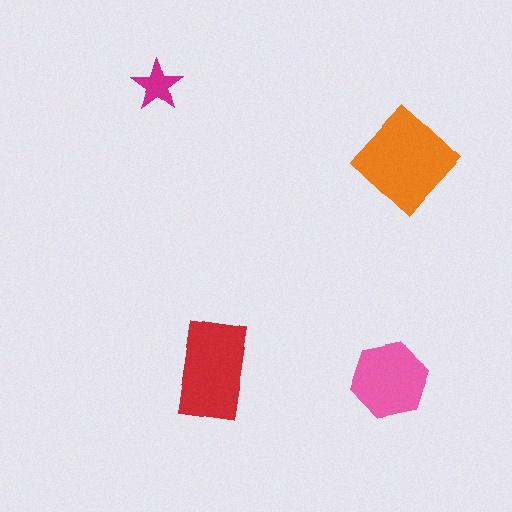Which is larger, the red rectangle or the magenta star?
The red rectangle.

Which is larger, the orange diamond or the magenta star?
The orange diamond.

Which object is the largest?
The orange diamond.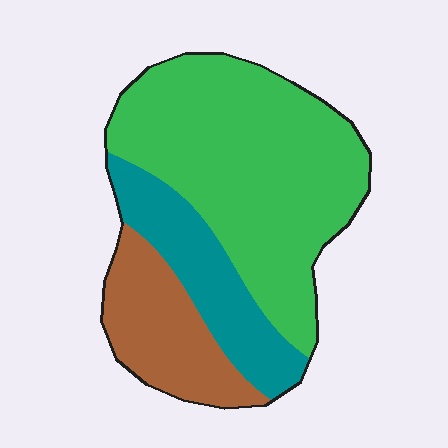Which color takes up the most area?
Green, at roughly 60%.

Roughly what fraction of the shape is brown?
Brown covers about 20% of the shape.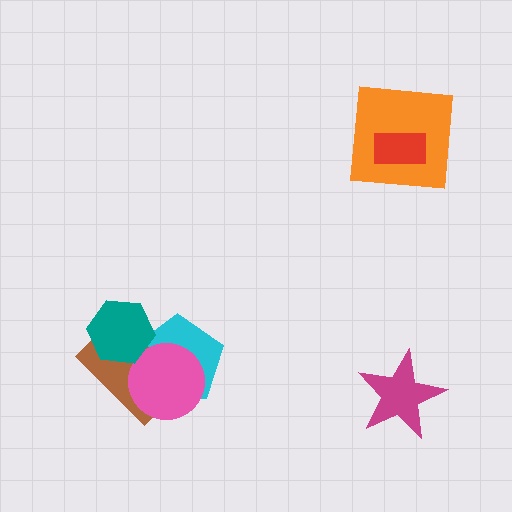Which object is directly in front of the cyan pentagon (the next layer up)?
The brown rectangle is directly in front of the cyan pentagon.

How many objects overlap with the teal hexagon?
2 objects overlap with the teal hexagon.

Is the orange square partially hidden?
Yes, it is partially covered by another shape.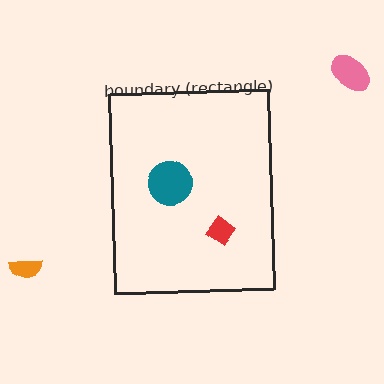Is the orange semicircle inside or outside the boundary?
Outside.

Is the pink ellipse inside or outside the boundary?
Outside.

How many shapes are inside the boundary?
2 inside, 2 outside.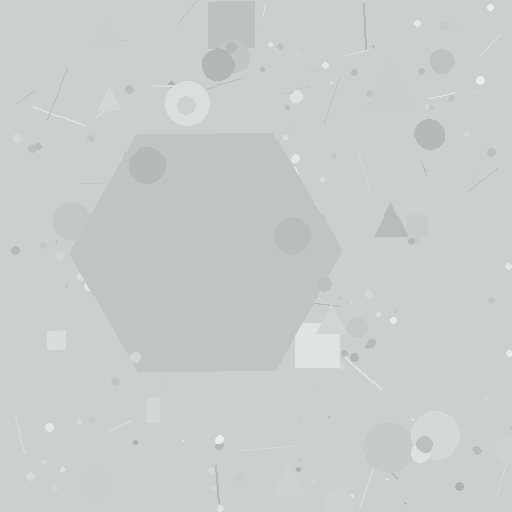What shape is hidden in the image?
A hexagon is hidden in the image.